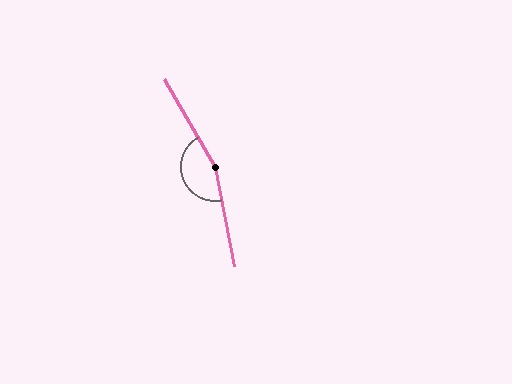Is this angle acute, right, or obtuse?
It is obtuse.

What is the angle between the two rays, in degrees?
Approximately 161 degrees.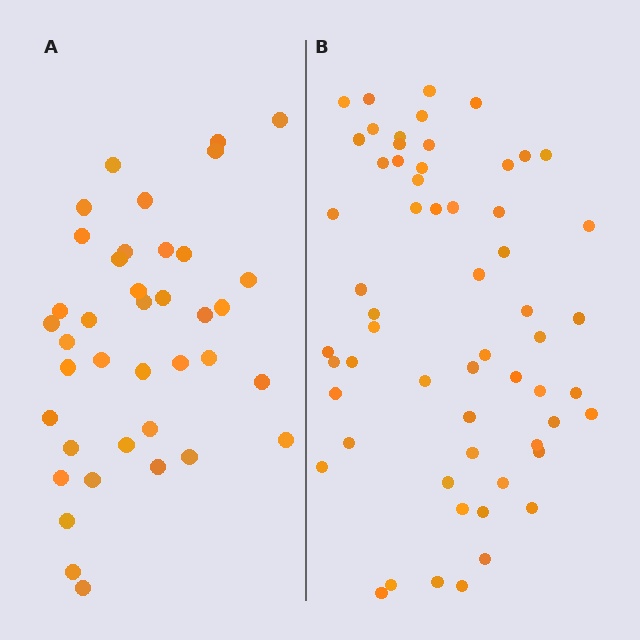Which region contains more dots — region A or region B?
Region B (the right region) has more dots.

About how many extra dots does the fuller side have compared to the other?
Region B has approximately 20 more dots than region A.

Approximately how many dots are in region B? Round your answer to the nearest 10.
About 60 dots. (The exact count is 59, which rounds to 60.)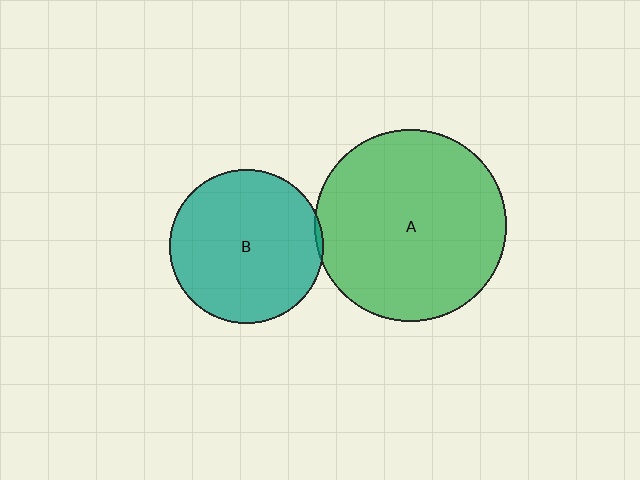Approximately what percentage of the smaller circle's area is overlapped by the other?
Approximately 5%.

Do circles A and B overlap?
Yes.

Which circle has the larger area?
Circle A (green).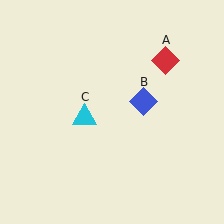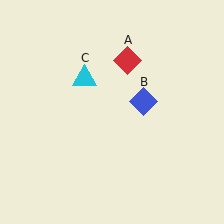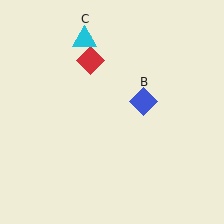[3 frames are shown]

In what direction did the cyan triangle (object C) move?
The cyan triangle (object C) moved up.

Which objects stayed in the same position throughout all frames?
Blue diamond (object B) remained stationary.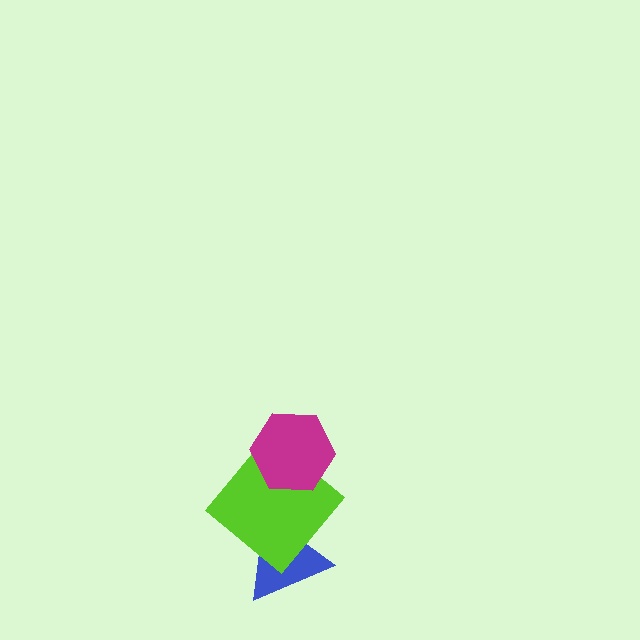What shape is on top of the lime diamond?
The magenta hexagon is on top of the lime diamond.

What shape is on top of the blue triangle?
The lime diamond is on top of the blue triangle.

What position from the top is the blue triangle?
The blue triangle is 3rd from the top.